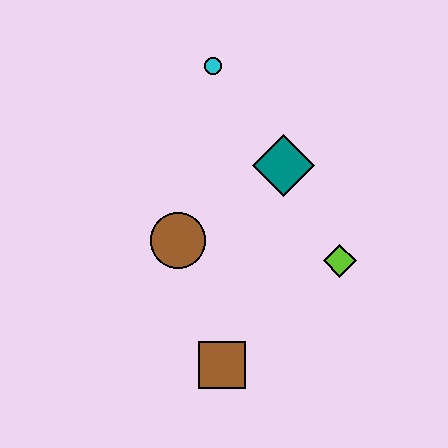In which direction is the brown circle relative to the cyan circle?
The brown circle is below the cyan circle.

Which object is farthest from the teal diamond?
The brown square is farthest from the teal diamond.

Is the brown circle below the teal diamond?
Yes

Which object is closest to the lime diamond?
The teal diamond is closest to the lime diamond.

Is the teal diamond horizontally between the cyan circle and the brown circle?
No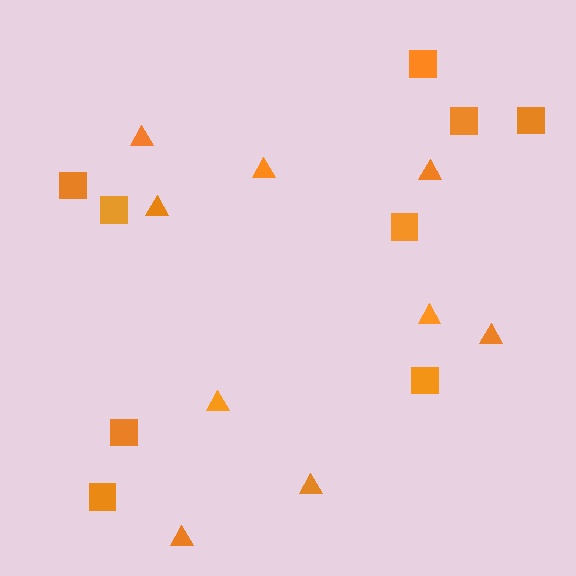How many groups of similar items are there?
There are 2 groups: one group of squares (9) and one group of triangles (9).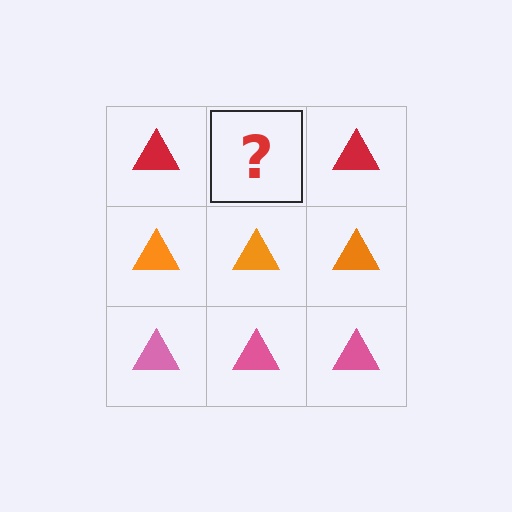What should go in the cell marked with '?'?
The missing cell should contain a red triangle.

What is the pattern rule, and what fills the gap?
The rule is that each row has a consistent color. The gap should be filled with a red triangle.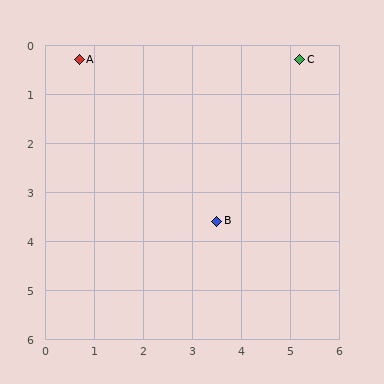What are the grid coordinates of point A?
Point A is at approximately (0.7, 0.3).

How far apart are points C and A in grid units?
Points C and A are about 4.5 grid units apart.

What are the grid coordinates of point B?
Point B is at approximately (3.5, 3.6).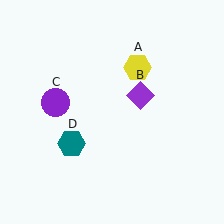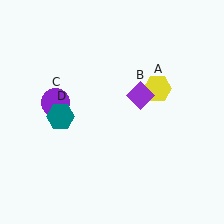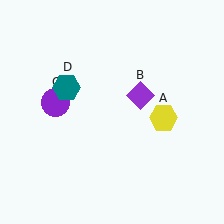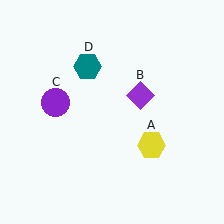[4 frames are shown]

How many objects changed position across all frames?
2 objects changed position: yellow hexagon (object A), teal hexagon (object D).